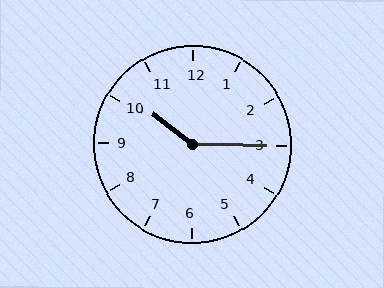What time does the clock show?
10:15.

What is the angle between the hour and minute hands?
Approximately 142 degrees.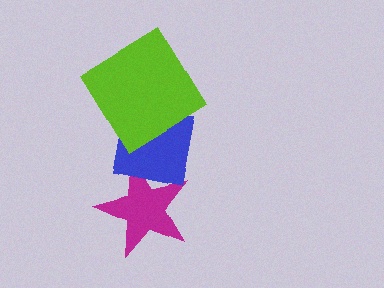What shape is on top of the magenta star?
The blue square is on top of the magenta star.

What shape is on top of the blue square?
The lime diamond is on top of the blue square.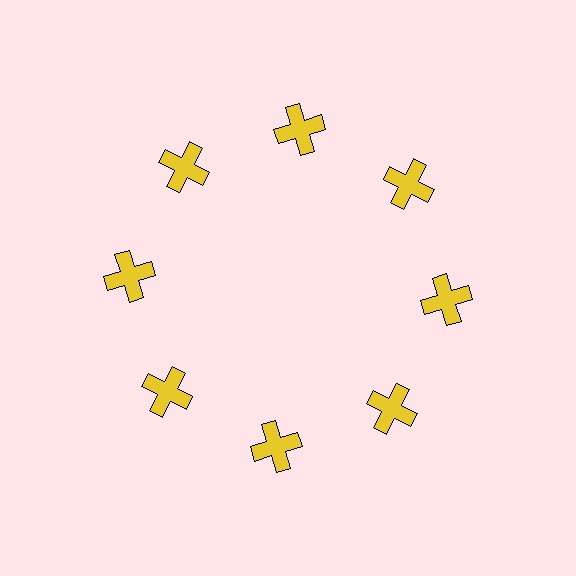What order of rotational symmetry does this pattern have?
This pattern has 8-fold rotational symmetry.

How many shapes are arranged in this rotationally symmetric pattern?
There are 8 shapes, arranged in 8 groups of 1.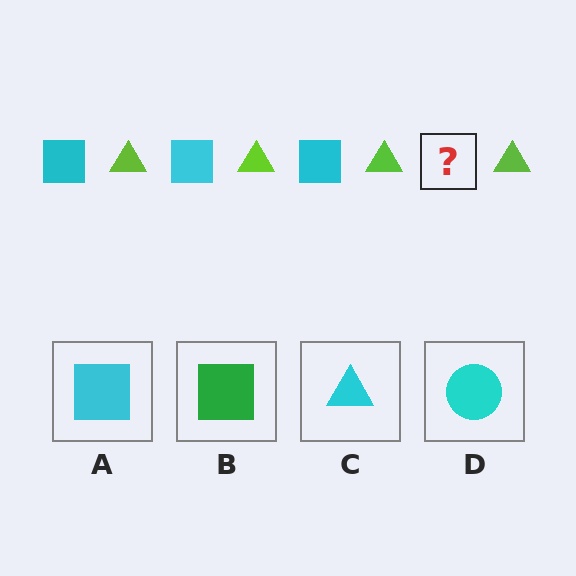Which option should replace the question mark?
Option A.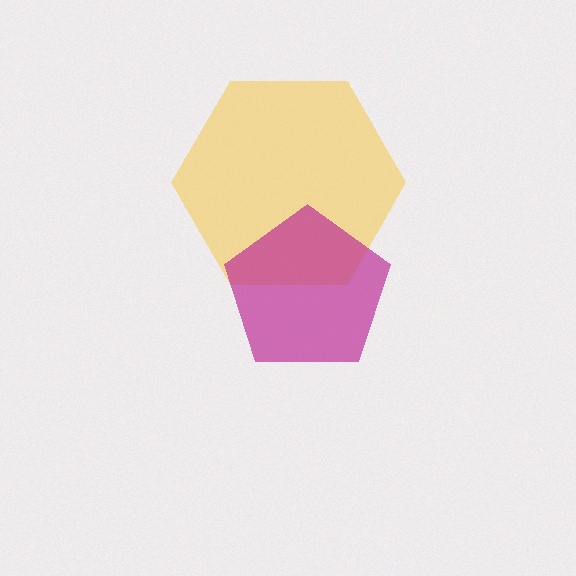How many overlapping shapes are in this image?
There are 2 overlapping shapes in the image.